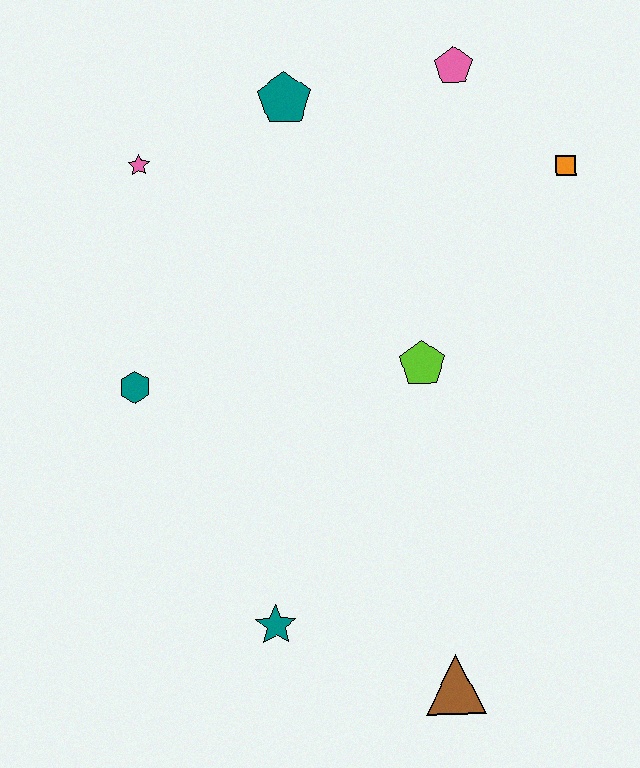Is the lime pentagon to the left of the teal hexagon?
No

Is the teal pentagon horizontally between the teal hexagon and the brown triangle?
Yes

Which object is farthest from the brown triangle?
The pink pentagon is farthest from the brown triangle.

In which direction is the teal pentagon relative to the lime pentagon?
The teal pentagon is above the lime pentagon.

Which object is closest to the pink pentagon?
The orange square is closest to the pink pentagon.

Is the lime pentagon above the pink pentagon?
No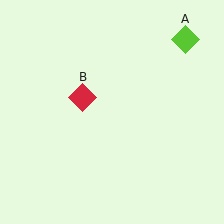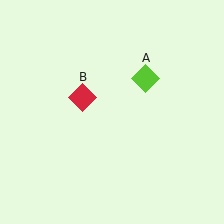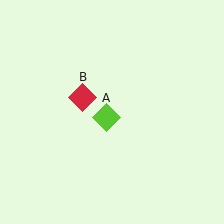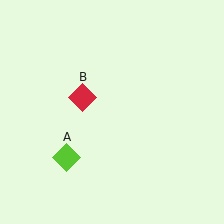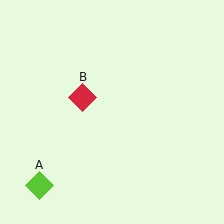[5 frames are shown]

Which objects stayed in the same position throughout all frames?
Red diamond (object B) remained stationary.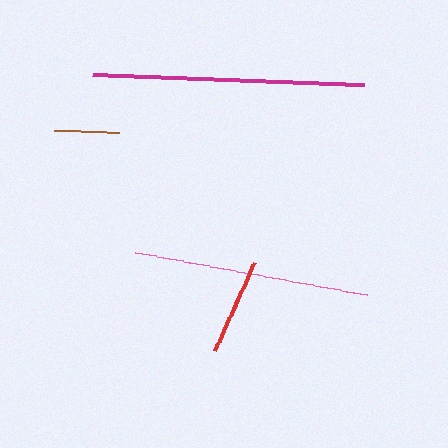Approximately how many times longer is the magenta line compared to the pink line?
The magenta line is approximately 1.2 times the length of the pink line.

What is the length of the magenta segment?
The magenta segment is approximately 273 pixels long.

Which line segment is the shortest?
The brown line is the shortest at approximately 65 pixels.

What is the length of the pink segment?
The pink segment is approximately 236 pixels long.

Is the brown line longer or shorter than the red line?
The red line is longer than the brown line.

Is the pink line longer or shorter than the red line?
The pink line is longer than the red line.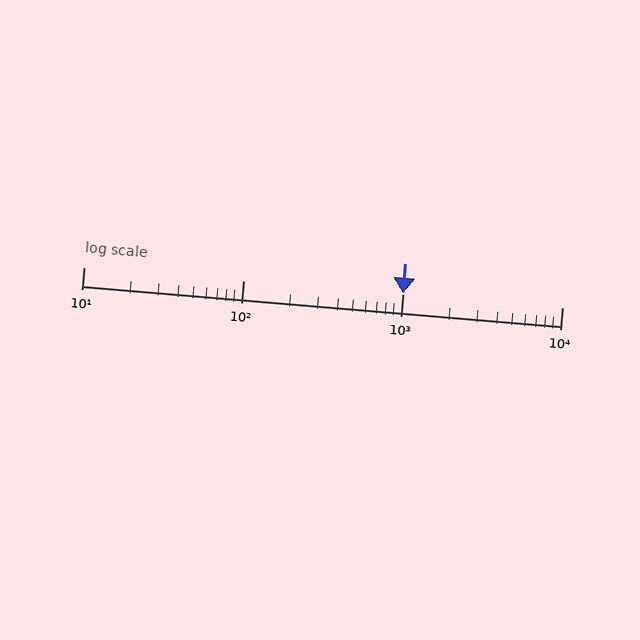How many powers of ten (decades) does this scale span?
The scale spans 3 decades, from 10 to 10000.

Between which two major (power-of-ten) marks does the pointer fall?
The pointer is between 1000 and 10000.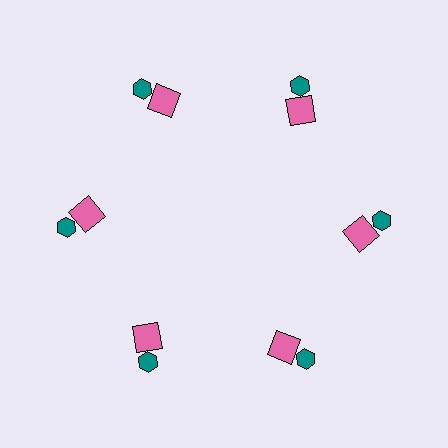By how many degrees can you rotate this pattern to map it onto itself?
The pattern maps onto itself every 60 degrees of rotation.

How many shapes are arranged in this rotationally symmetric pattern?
There are 12 shapes, arranged in 6 groups of 2.